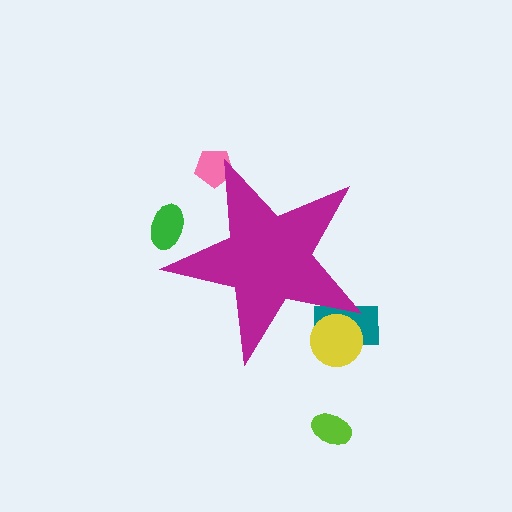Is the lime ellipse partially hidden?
No, the lime ellipse is fully visible.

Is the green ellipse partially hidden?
Yes, the green ellipse is partially hidden behind the magenta star.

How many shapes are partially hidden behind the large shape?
4 shapes are partially hidden.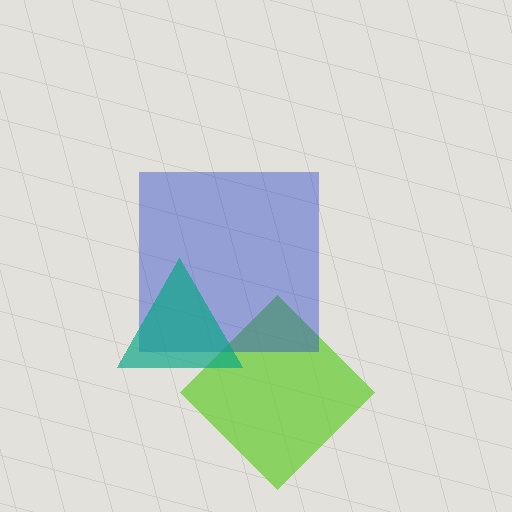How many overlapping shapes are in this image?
There are 3 overlapping shapes in the image.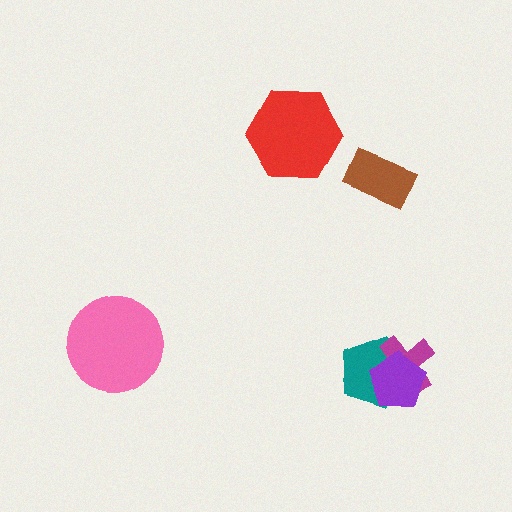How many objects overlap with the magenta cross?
2 objects overlap with the magenta cross.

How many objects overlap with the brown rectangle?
0 objects overlap with the brown rectangle.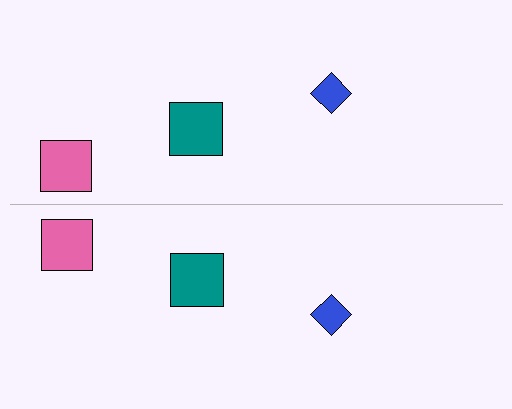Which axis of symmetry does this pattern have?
The pattern has a horizontal axis of symmetry running through the center of the image.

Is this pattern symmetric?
Yes, this pattern has bilateral (reflection) symmetry.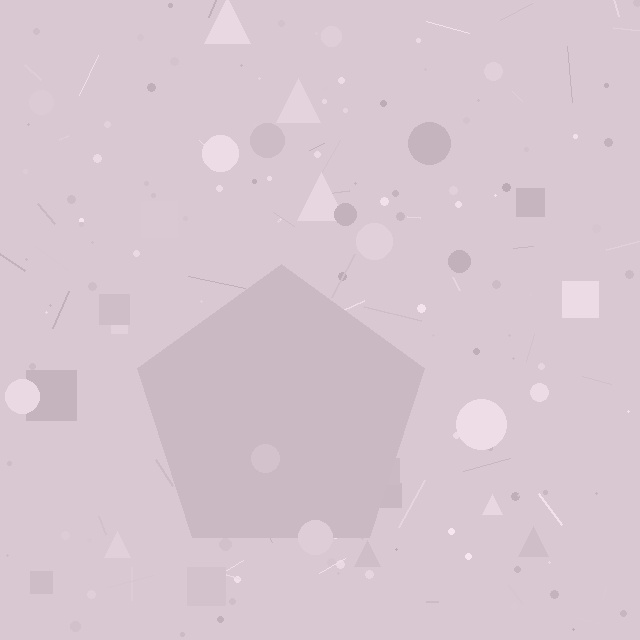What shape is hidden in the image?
A pentagon is hidden in the image.